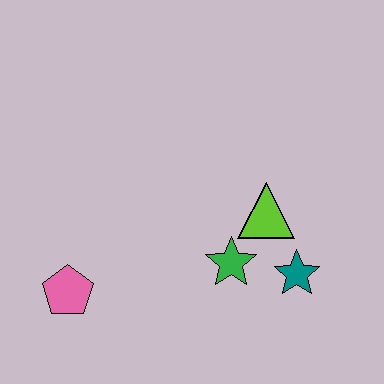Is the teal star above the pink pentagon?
Yes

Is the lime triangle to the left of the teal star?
Yes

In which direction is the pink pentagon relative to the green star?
The pink pentagon is to the left of the green star.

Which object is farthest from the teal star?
The pink pentagon is farthest from the teal star.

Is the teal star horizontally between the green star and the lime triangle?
No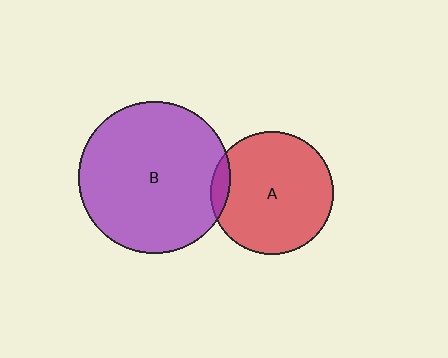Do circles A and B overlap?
Yes.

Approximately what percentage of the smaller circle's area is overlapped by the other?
Approximately 5%.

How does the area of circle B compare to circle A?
Approximately 1.5 times.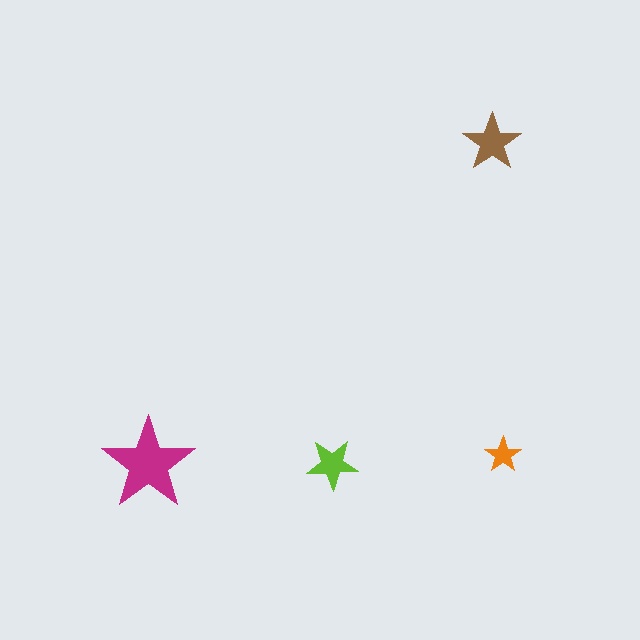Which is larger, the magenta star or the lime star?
The magenta one.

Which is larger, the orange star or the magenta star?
The magenta one.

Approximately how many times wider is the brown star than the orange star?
About 1.5 times wider.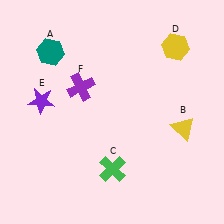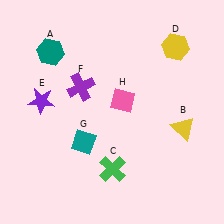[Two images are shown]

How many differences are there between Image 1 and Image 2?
There are 2 differences between the two images.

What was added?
A teal diamond (G), a pink diamond (H) were added in Image 2.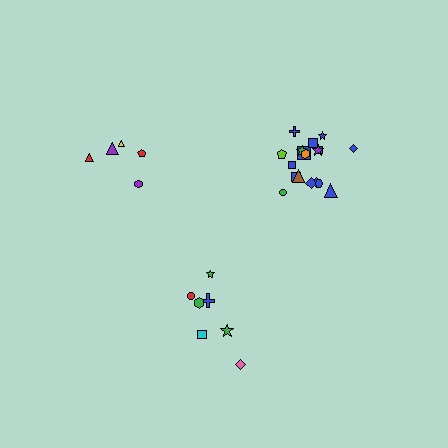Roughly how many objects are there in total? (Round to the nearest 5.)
Roughly 30 objects in total.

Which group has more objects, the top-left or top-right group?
The top-right group.